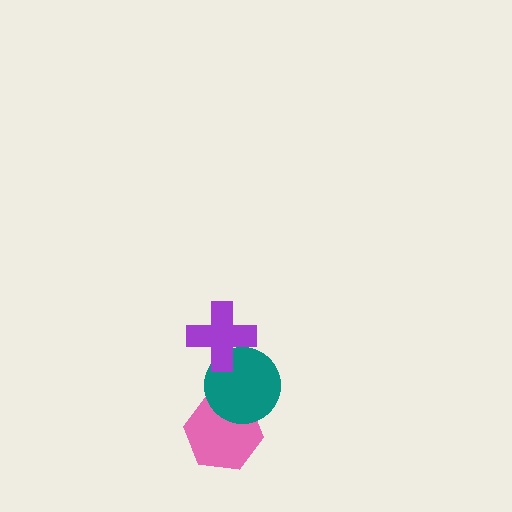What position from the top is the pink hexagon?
The pink hexagon is 3rd from the top.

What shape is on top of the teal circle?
The purple cross is on top of the teal circle.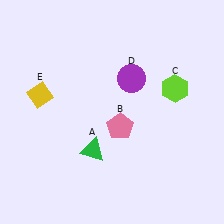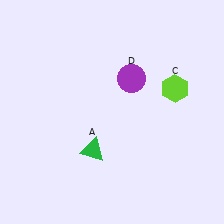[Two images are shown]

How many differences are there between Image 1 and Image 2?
There are 2 differences between the two images.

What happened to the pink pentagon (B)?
The pink pentagon (B) was removed in Image 2. It was in the bottom-right area of Image 1.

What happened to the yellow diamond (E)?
The yellow diamond (E) was removed in Image 2. It was in the top-left area of Image 1.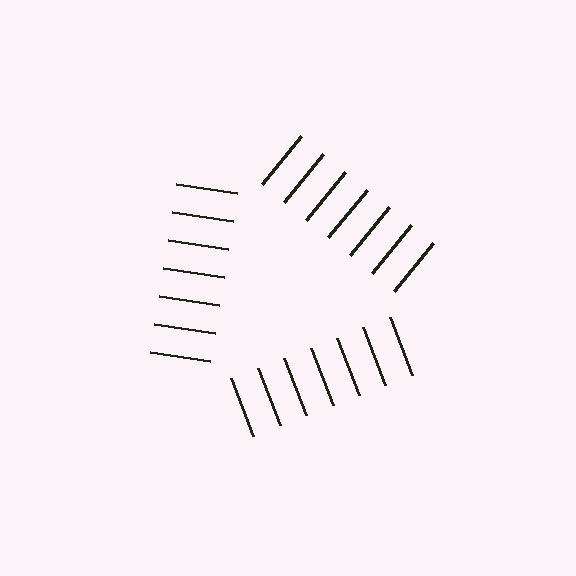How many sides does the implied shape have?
3 sides — the line-ends trace a triangle.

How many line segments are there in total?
21 — 7 along each of the 3 edges.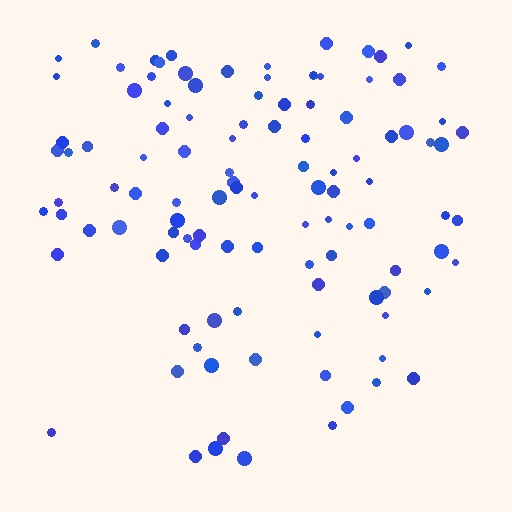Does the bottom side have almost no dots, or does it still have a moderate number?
Still a moderate number, just noticeably fewer than the top.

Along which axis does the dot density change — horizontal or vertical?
Vertical.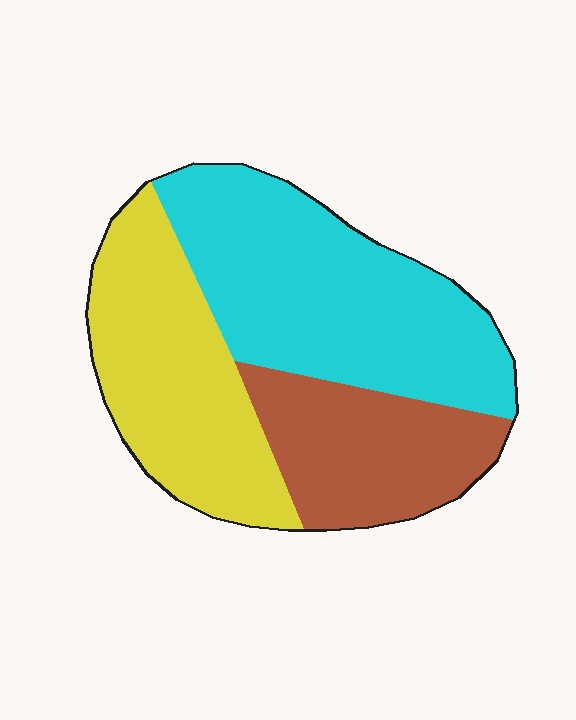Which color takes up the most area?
Cyan, at roughly 45%.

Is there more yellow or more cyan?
Cyan.